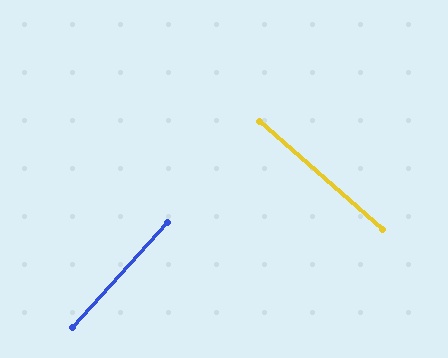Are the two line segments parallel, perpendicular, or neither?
Perpendicular — they meet at approximately 89°.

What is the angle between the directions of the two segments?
Approximately 89 degrees.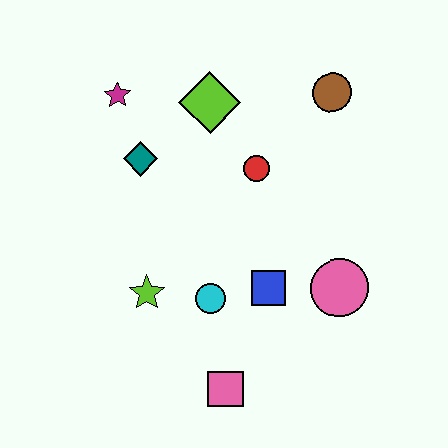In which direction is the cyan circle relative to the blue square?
The cyan circle is to the left of the blue square.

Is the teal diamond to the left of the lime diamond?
Yes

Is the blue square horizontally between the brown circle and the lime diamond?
Yes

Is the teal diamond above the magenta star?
No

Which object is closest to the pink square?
The cyan circle is closest to the pink square.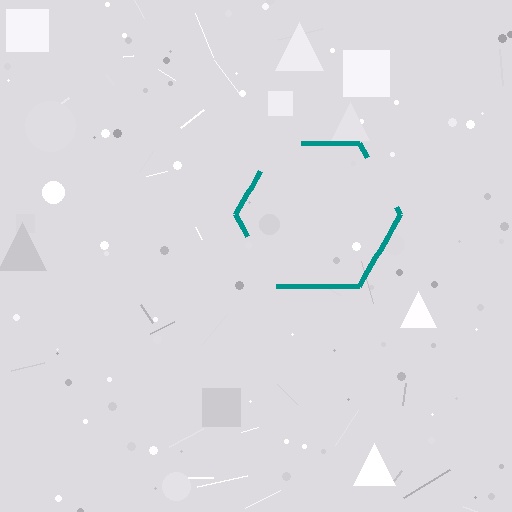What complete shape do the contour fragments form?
The contour fragments form a hexagon.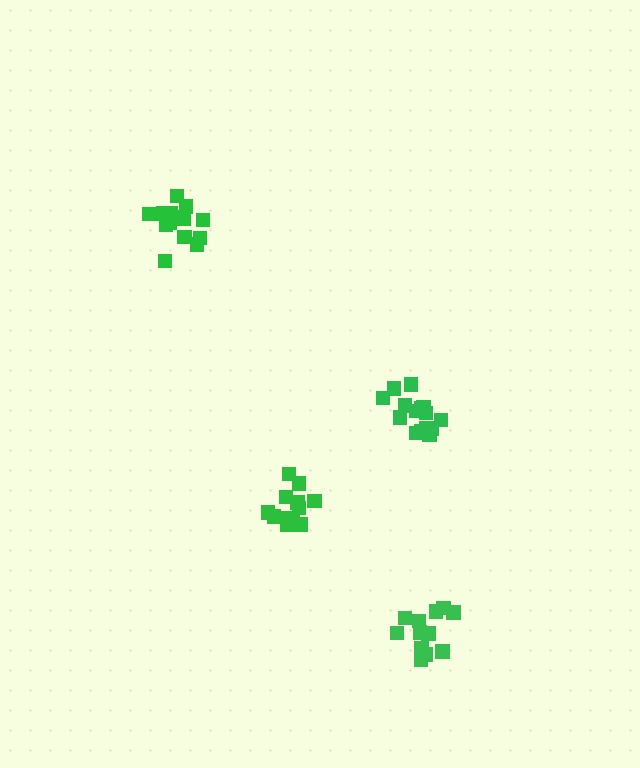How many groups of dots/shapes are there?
There are 4 groups.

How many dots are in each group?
Group 1: 15 dots, Group 2: 15 dots, Group 3: 12 dots, Group 4: 12 dots (54 total).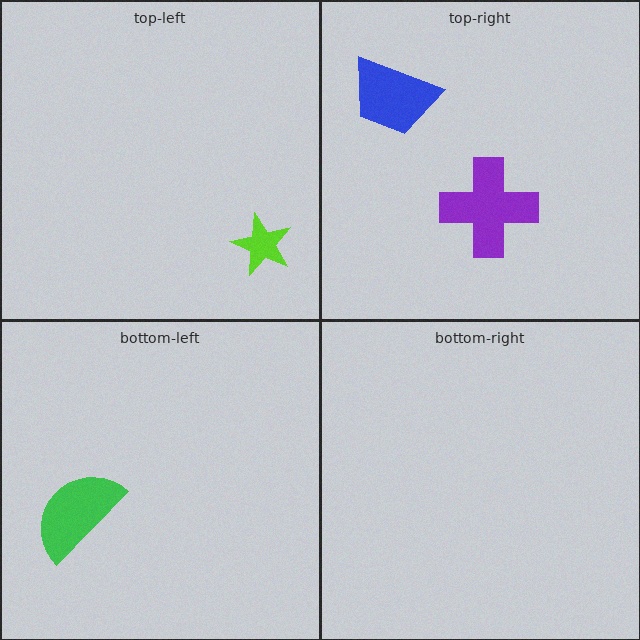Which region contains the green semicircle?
The bottom-left region.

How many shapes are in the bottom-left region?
1.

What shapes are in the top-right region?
The purple cross, the blue trapezoid.